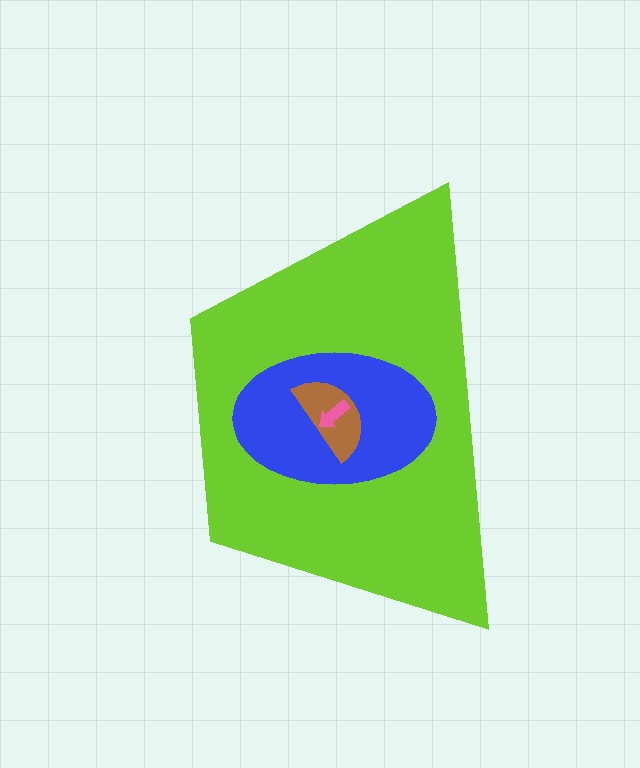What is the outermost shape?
The lime trapezoid.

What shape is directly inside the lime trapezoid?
The blue ellipse.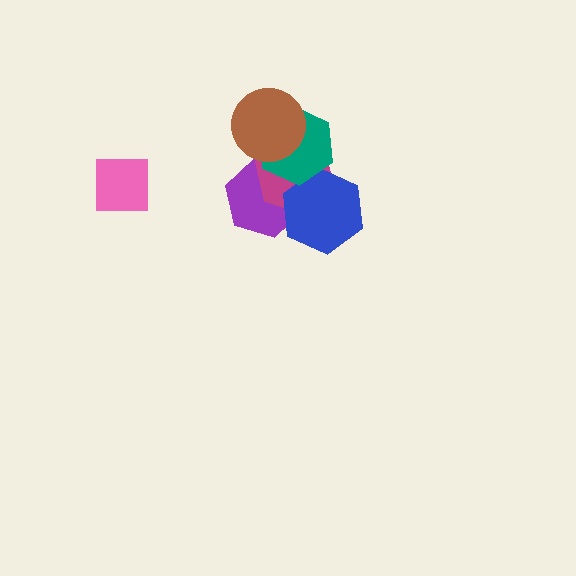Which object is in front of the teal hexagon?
The brown circle is in front of the teal hexagon.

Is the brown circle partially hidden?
No, no other shape covers it.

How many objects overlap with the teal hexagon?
4 objects overlap with the teal hexagon.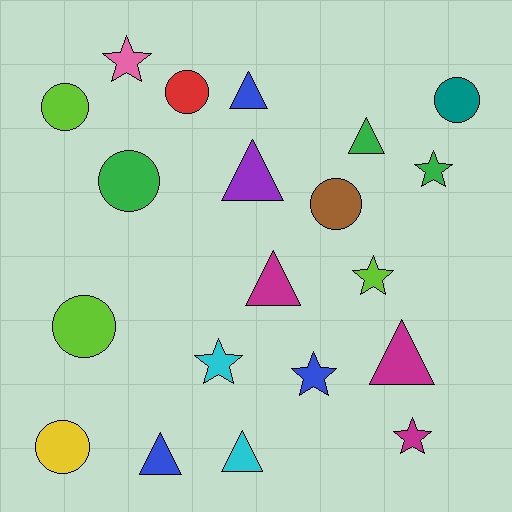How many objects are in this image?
There are 20 objects.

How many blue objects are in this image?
There are 3 blue objects.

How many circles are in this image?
There are 7 circles.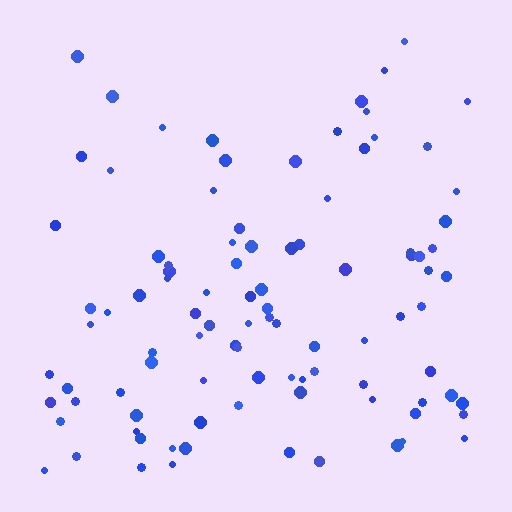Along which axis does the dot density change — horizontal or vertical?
Vertical.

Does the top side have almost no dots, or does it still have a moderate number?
Still a moderate number, just noticeably fewer than the bottom.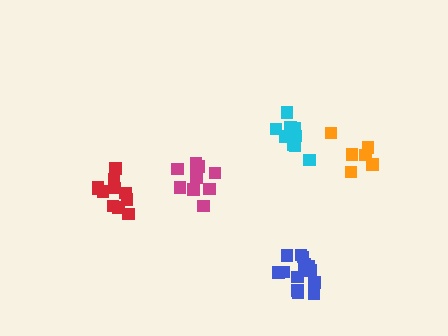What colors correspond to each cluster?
The clusters are colored: magenta, orange, blue, red, cyan.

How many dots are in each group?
Group 1: 10 dots, Group 2: 7 dots, Group 3: 13 dots, Group 4: 11 dots, Group 5: 10 dots (51 total).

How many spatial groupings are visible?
There are 5 spatial groupings.